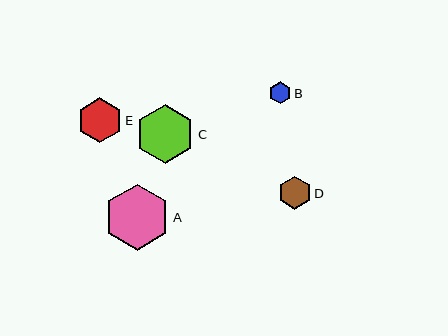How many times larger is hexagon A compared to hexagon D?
Hexagon A is approximately 2.0 times the size of hexagon D.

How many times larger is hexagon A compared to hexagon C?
Hexagon A is approximately 1.1 times the size of hexagon C.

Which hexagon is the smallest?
Hexagon B is the smallest with a size of approximately 22 pixels.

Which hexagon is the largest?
Hexagon A is the largest with a size of approximately 66 pixels.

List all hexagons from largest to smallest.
From largest to smallest: A, C, E, D, B.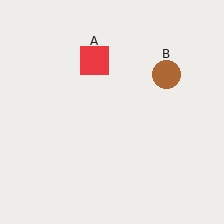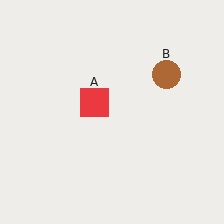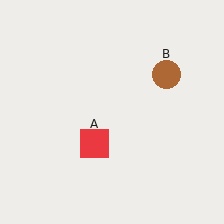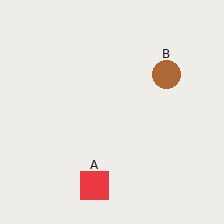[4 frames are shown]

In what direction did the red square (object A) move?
The red square (object A) moved down.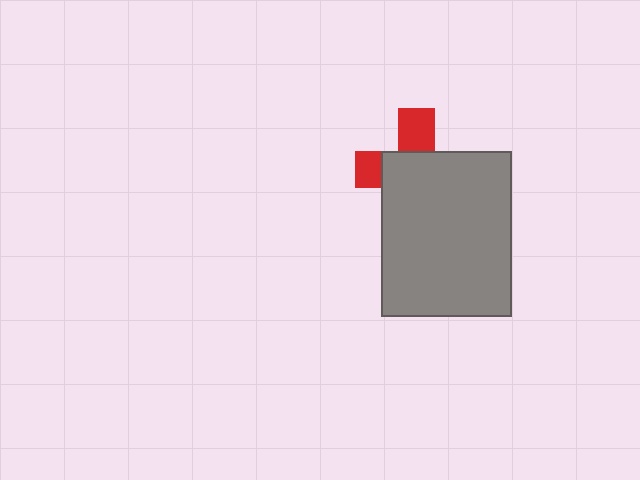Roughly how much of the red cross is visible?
A small part of it is visible (roughly 34%).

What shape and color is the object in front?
The object in front is a gray rectangle.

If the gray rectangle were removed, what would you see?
You would see the complete red cross.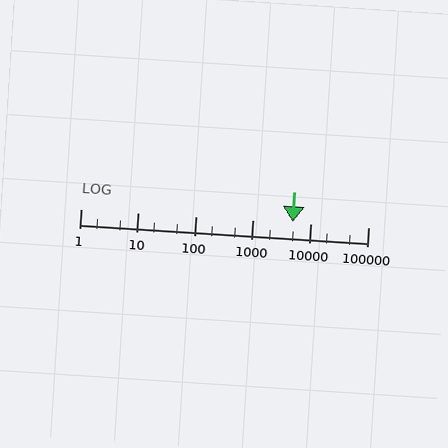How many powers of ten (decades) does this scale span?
The scale spans 5 decades, from 1 to 100000.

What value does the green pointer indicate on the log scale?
The pointer indicates approximately 4900.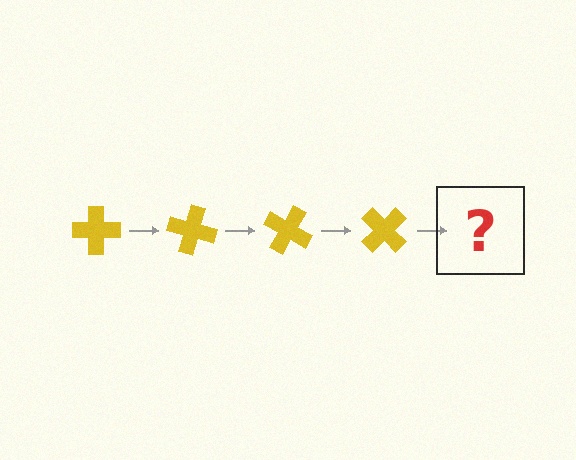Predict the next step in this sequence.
The next step is a yellow cross rotated 60 degrees.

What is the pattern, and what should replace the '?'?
The pattern is that the cross rotates 15 degrees each step. The '?' should be a yellow cross rotated 60 degrees.